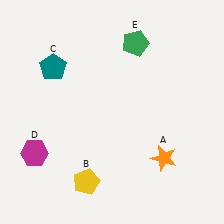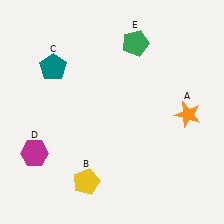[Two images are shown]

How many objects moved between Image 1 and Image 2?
1 object moved between the two images.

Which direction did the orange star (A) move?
The orange star (A) moved up.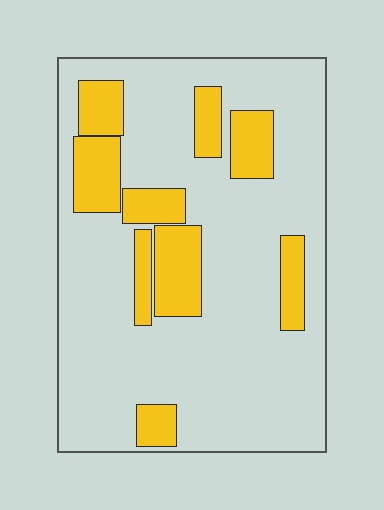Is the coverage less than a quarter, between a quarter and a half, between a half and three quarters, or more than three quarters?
Less than a quarter.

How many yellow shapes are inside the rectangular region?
9.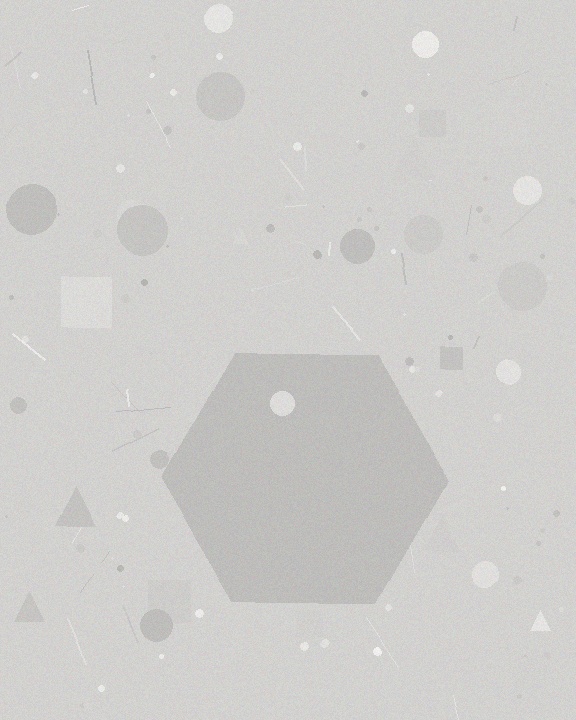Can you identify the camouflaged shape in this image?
The camouflaged shape is a hexagon.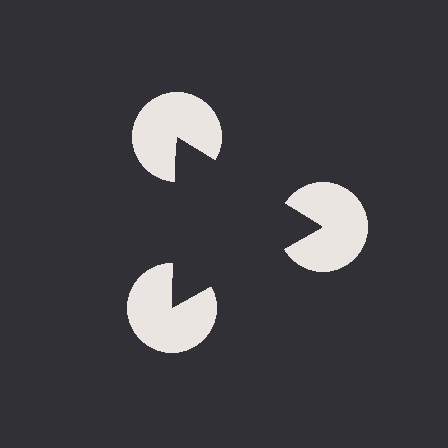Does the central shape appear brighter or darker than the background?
It typically appears slightly darker than the background, even though no actual brightness change is drawn.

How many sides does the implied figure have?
3 sides.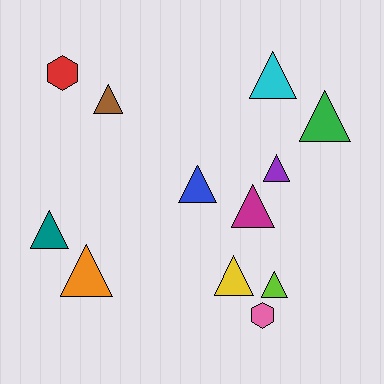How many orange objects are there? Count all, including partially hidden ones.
There is 1 orange object.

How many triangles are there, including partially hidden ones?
There are 10 triangles.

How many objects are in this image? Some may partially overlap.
There are 12 objects.